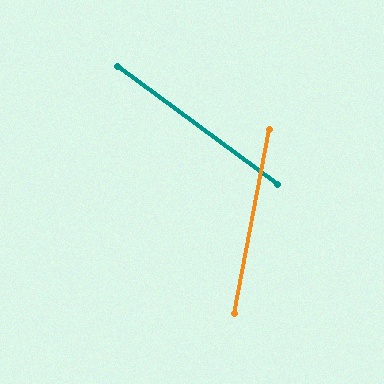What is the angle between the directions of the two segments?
Approximately 64 degrees.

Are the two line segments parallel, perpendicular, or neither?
Neither parallel nor perpendicular — they differ by about 64°.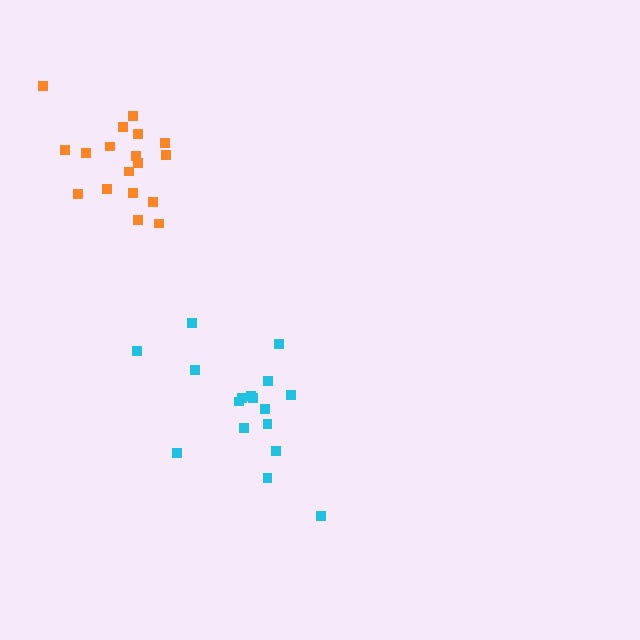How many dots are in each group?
Group 1: 18 dots, Group 2: 17 dots (35 total).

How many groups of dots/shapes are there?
There are 2 groups.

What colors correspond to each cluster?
The clusters are colored: orange, cyan.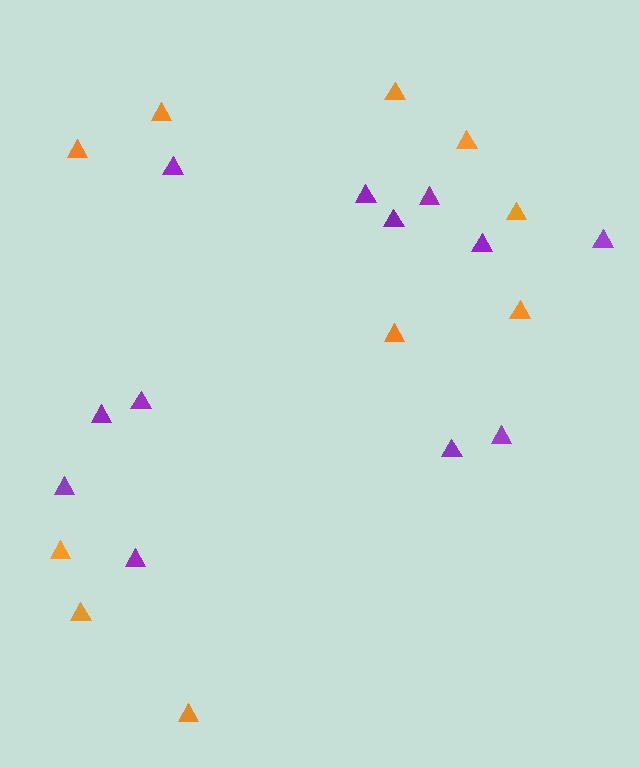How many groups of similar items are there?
There are 2 groups: one group of orange triangles (10) and one group of purple triangles (12).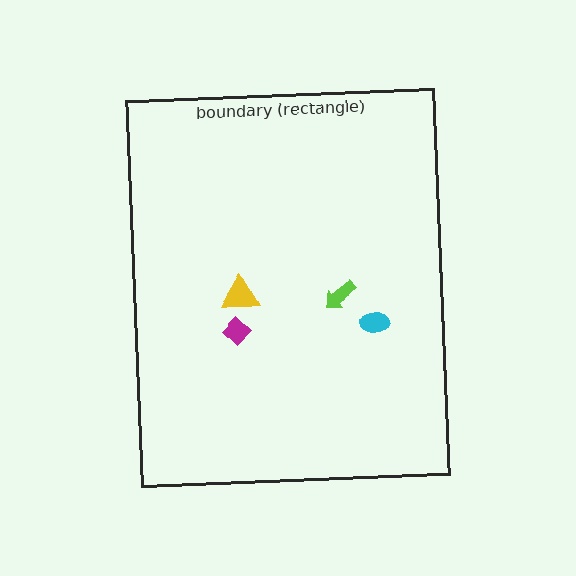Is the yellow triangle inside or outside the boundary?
Inside.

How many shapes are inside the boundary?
4 inside, 0 outside.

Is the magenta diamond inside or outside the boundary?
Inside.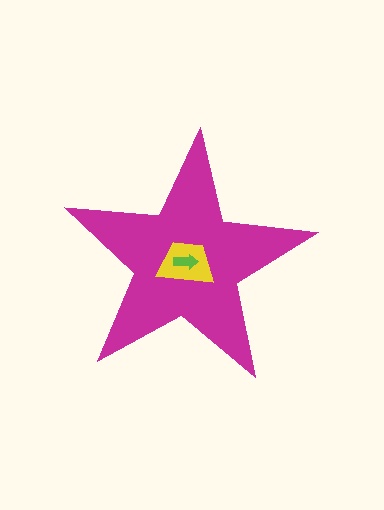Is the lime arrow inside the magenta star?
Yes.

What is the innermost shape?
The lime arrow.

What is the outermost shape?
The magenta star.